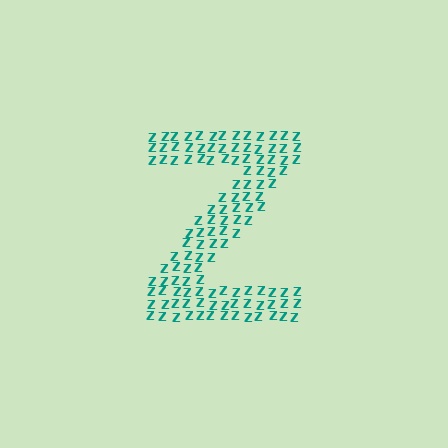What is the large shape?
The large shape is the letter Z.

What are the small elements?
The small elements are letter Z's.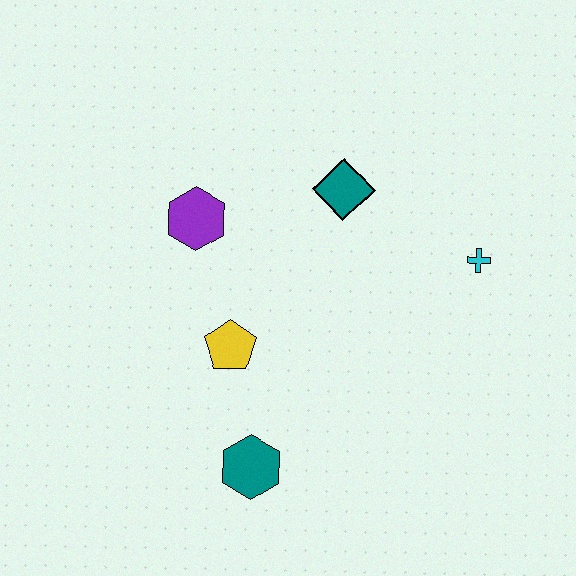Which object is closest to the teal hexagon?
The yellow pentagon is closest to the teal hexagon.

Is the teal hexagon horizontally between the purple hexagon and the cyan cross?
Yes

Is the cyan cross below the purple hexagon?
Yes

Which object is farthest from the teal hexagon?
The cyan cross is farthest from the teal hexagon.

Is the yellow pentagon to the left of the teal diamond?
Yes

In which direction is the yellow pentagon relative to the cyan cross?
The yellow pentagon is to the left of the cyan cross.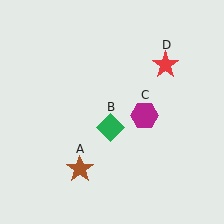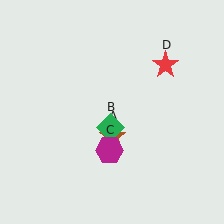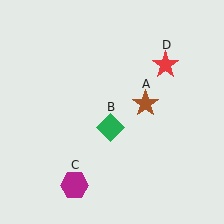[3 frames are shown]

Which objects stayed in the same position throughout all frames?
Green diamond (object B) and red star (object D) remained stationary.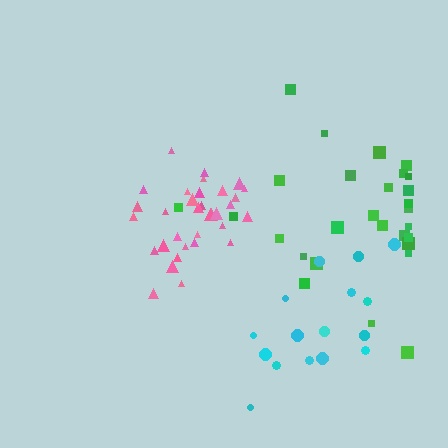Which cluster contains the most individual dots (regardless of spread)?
Pink (33).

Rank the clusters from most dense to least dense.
pink, cyan, green.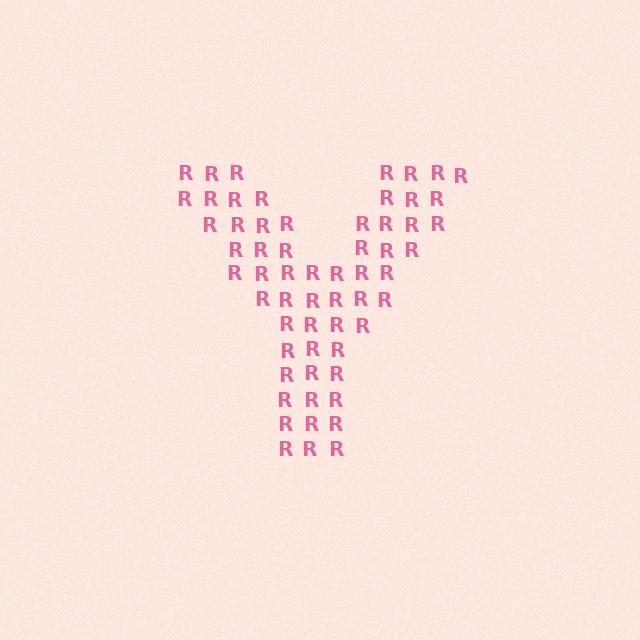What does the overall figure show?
The overall figure shows the letter Y.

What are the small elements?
The small elements are letter R's.